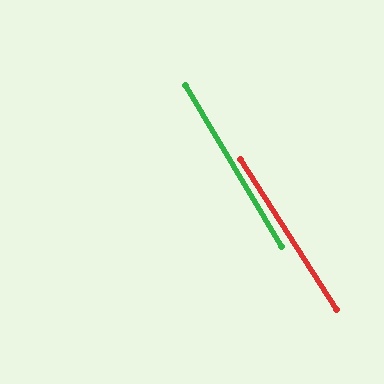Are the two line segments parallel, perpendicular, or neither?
Parallel — their directions differ by only 1.9°.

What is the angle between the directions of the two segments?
Approximately 2 degrees.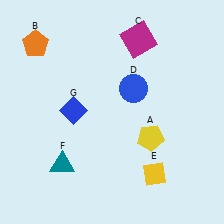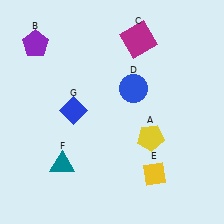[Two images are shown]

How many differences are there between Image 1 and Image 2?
There is 1 difference between the two images.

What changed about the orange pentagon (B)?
In Image 1, B is orange. In Image 2, it changed to purple.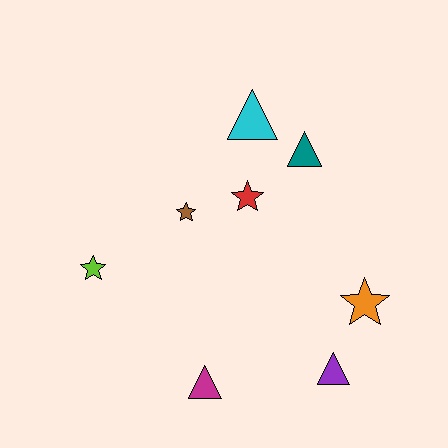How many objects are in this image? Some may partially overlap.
There are 8 objects.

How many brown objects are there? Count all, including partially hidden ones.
There is 1 brown object.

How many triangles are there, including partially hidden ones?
There are 4 triangles.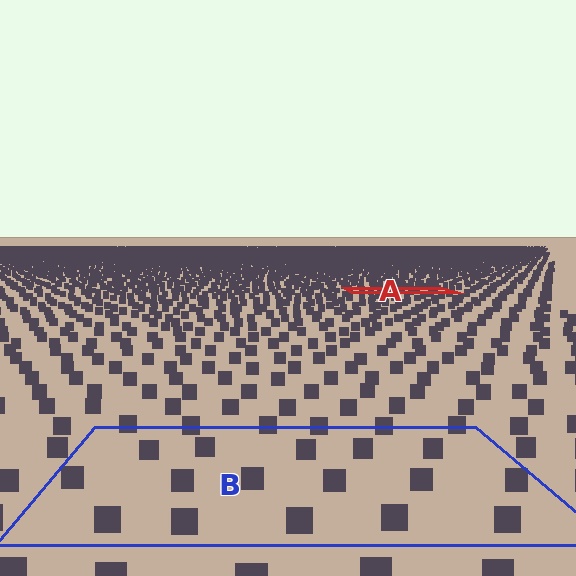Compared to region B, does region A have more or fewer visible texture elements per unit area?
Region A has more texture elements per unit area — they are packed more densely because it is farther away.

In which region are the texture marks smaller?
The texture marks are smaller in region A, because it is farther away.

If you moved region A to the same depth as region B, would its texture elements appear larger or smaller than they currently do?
They would appear larger. At a closer depth, the same texture elements are projected at a bigger on-screen size.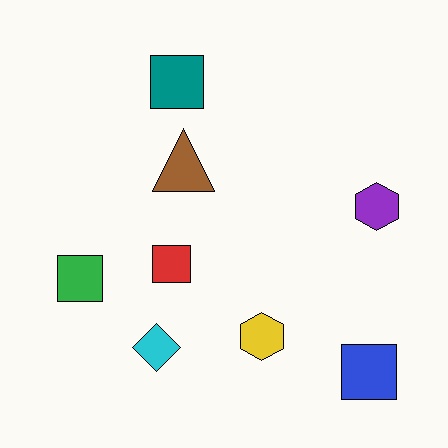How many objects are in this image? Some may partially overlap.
There are 8 objects.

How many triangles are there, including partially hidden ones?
There is 1 triangle.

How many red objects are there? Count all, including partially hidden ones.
There is 1 red object.